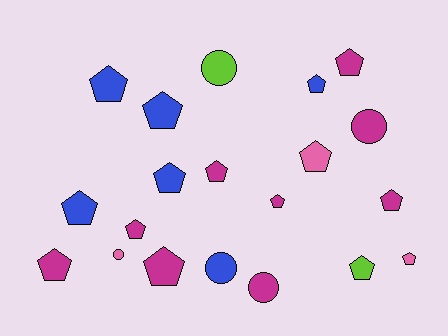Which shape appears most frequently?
Pentagon, with 15 objects.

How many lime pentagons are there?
There is 1 lime pentagon.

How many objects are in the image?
There are 20 objects.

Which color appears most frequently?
Magenta, with 9 objects.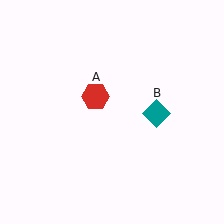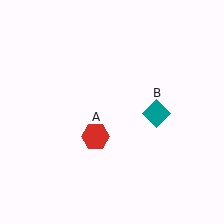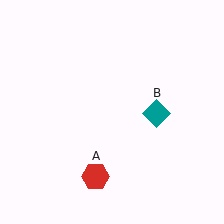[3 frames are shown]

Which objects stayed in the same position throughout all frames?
Teal diamond (object B) remained stationary.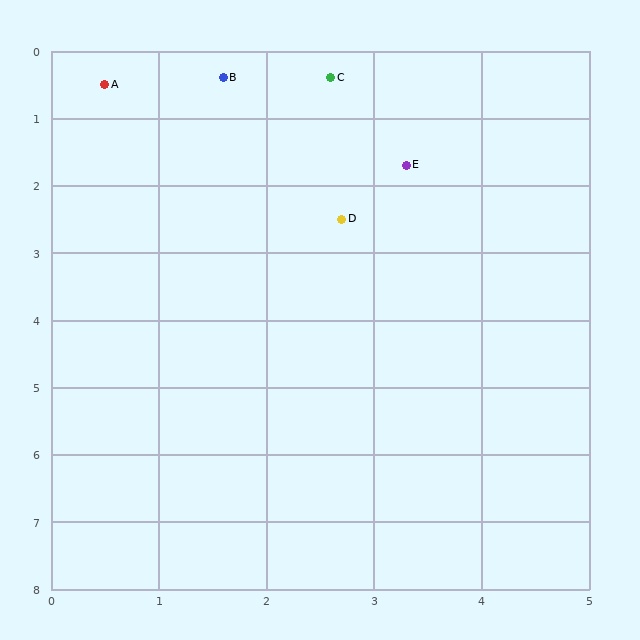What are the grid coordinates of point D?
Point D is at approximately (2.7, 2.5).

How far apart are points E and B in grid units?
Points E and B are about 2.1 grid units apart.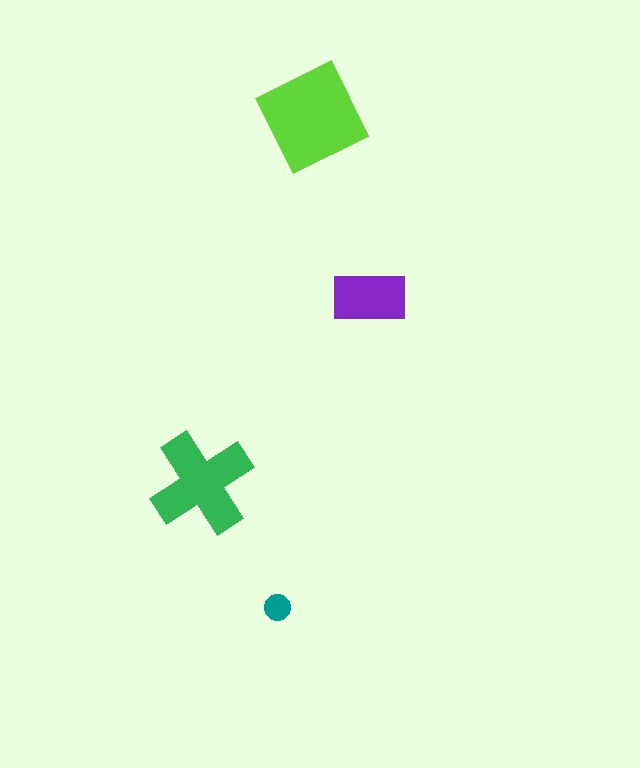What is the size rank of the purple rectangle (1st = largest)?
3rd.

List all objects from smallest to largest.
The teal circle, the purple rectangle, the green cross, the lime diamond.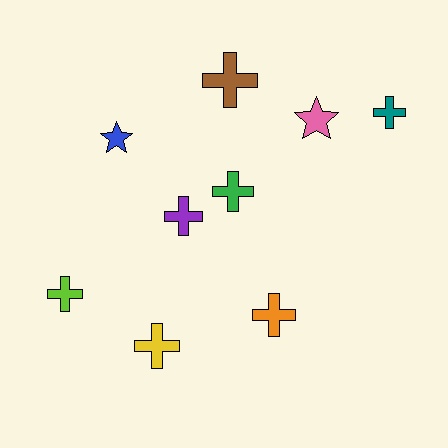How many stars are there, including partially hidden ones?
There are 2 stars.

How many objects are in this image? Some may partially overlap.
There are 9 objects.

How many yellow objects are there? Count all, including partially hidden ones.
There is 1 yellow object.